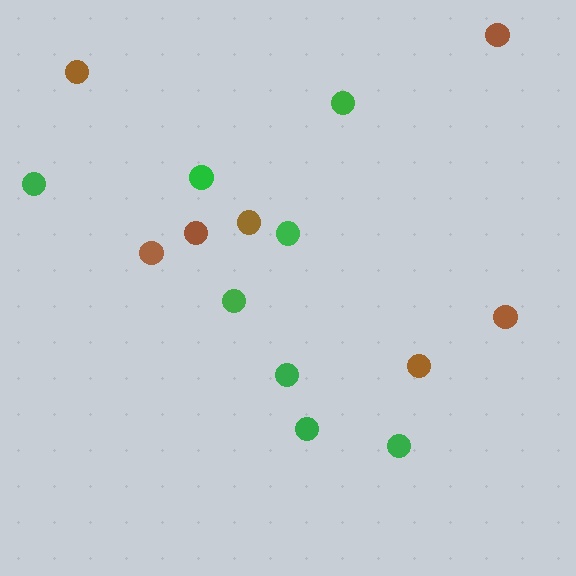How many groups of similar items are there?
There are 2 groups: one group of green circles (8) and one group of brown circles (7).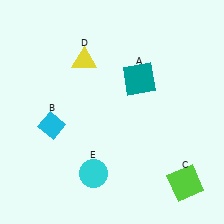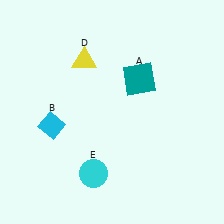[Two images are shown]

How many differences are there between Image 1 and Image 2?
There is 1 difference between the two images.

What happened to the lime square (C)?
The lime square (C) was removed in Image 2. It was in the bottom-right area of Image 1.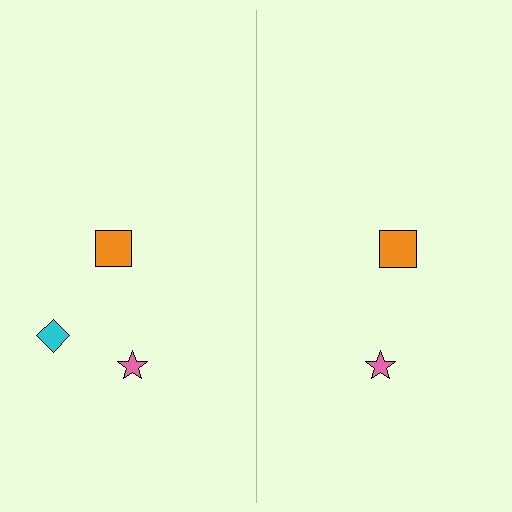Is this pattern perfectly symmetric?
No, the pattern is not perfectly symmetric. A cyan diamond is missing from the right side.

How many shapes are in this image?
There are 5 shapes in this image.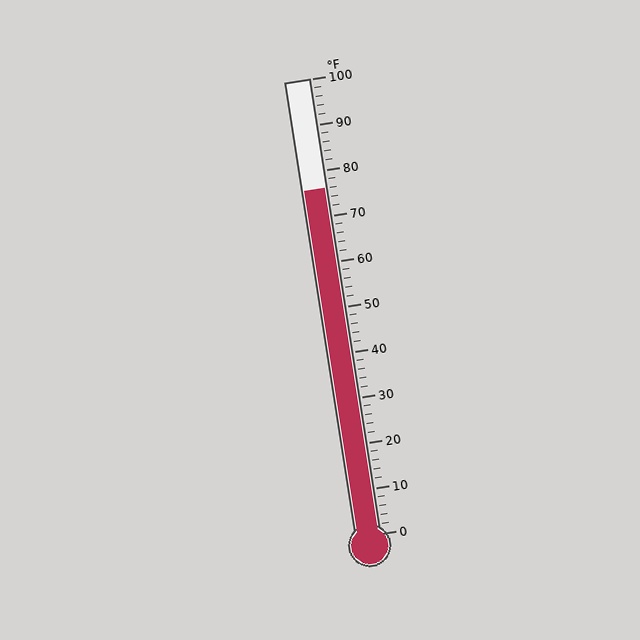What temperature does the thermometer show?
The thermometer shows approximately 76°F.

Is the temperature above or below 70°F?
The temperature is above 70°F.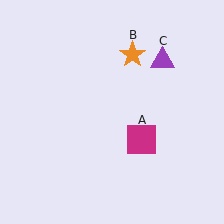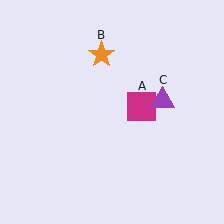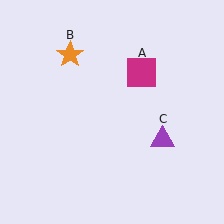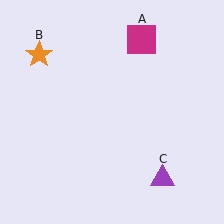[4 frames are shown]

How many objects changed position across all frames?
3 objects changed position: magenta square (object A), orange star (object B), purple triangle (object C).